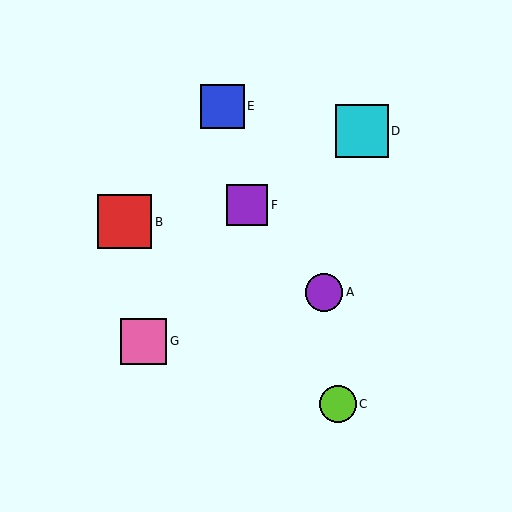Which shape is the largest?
The red square (labeled B) is the largest.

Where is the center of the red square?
The center of the red square is at (125, 222).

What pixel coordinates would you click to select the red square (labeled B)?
Click at (125, 222) to select the red square B.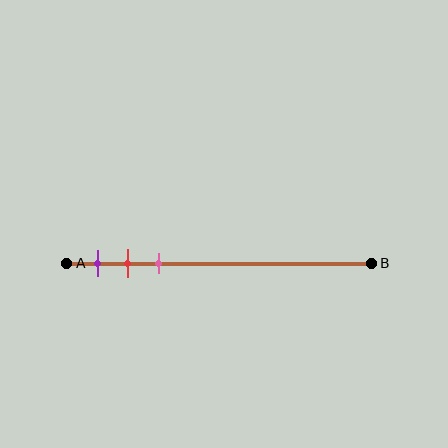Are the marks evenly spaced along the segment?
Yes, the marks are approximately evenly spaced.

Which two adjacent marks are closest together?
The red and pink marks are the closest adjacent pair.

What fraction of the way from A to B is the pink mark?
The pink mark is approximately 30% (0.3) of the way from A to B.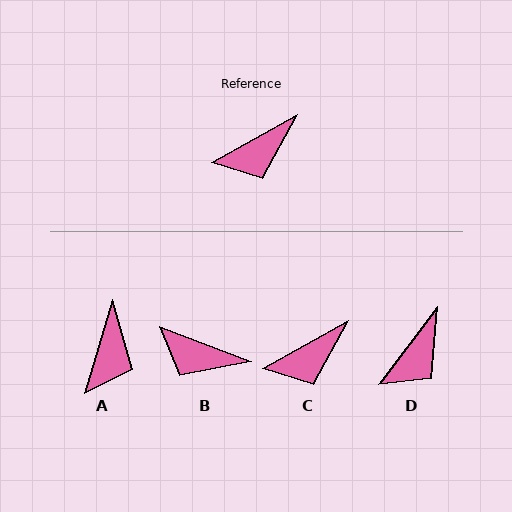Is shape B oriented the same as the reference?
No, it is off by about 49 degrees.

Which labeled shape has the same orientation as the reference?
C.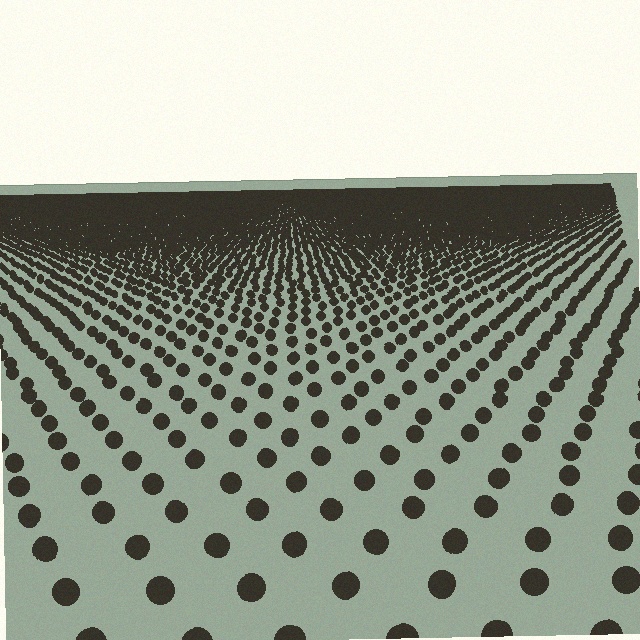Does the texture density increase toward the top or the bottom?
Density increases toward the top.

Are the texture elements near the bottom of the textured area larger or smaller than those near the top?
Larger. Near the bottom, elements are closer to the viewer and appear at a bigger on-screen size.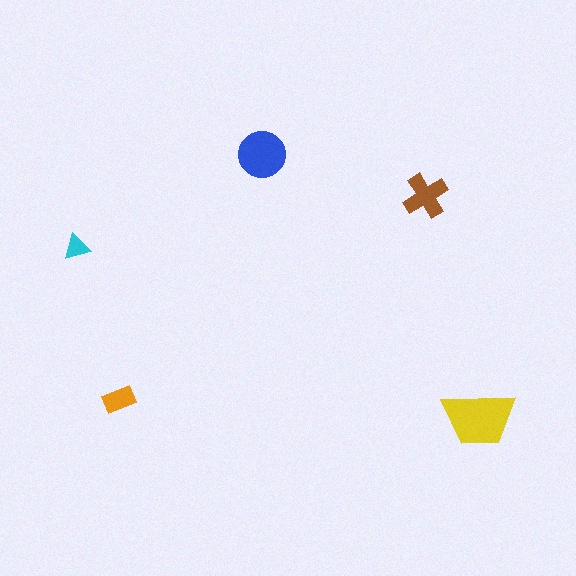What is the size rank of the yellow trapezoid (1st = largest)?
1st.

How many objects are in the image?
There are 5 objects in the image.